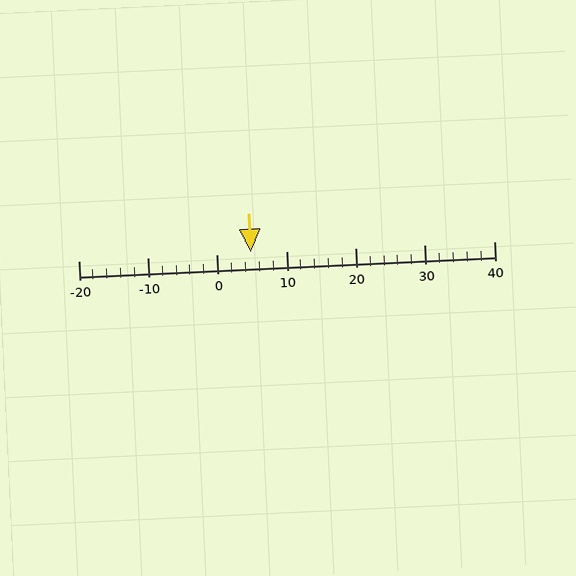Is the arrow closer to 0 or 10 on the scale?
The arrow is closer to 0.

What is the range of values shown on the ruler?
The ruler shows values from -20 to 40.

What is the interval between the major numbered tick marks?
The major tick marks are spaced 10 units apart.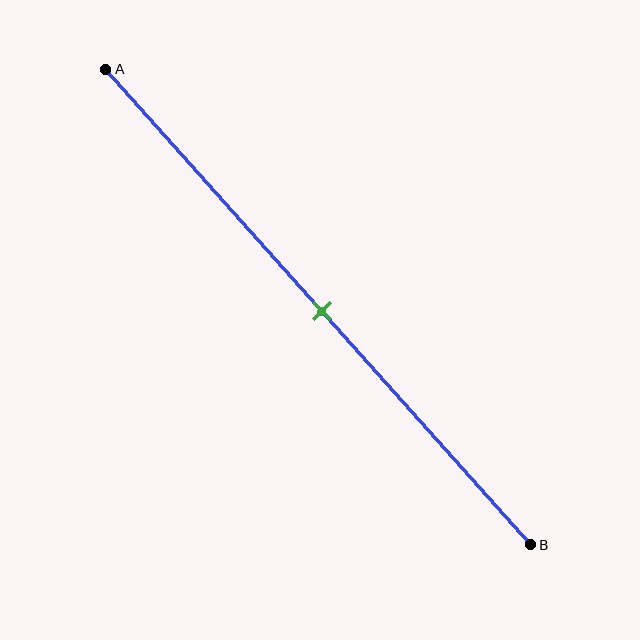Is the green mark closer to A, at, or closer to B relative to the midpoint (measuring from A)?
The green mark is approximately at the midpoint of segment AB.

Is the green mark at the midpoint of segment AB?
Yes, the mark is approximately at the midpoint.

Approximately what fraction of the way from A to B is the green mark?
The green mark is approximately 50% of the way from A to B.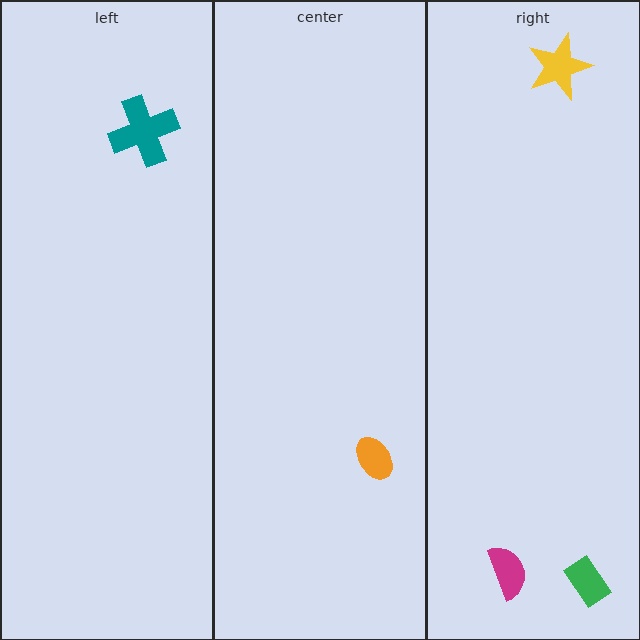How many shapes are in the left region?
1.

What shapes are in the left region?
The teal cross.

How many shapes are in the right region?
3.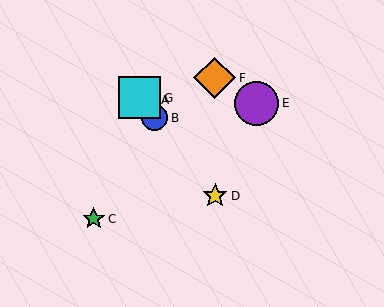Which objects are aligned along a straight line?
Objects A, B, D, G are aligned along a straight line.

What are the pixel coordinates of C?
Object C is at (94, 219).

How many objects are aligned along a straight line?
4 objects (A, B, D, G) are aligned along a straight line.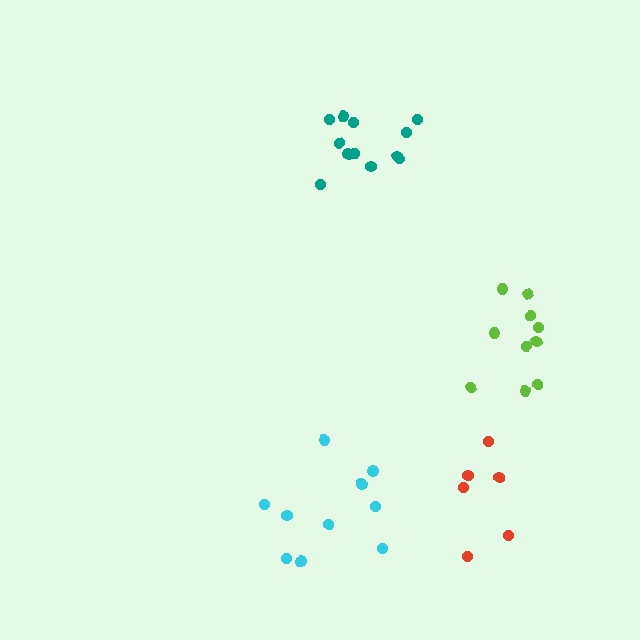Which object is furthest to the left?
The cyan cluster is leftmost.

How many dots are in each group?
Group 1: 12 dots, Group 2: 10 dots, Group 3: 6 dots, Group 4: 10 dots (38 total).